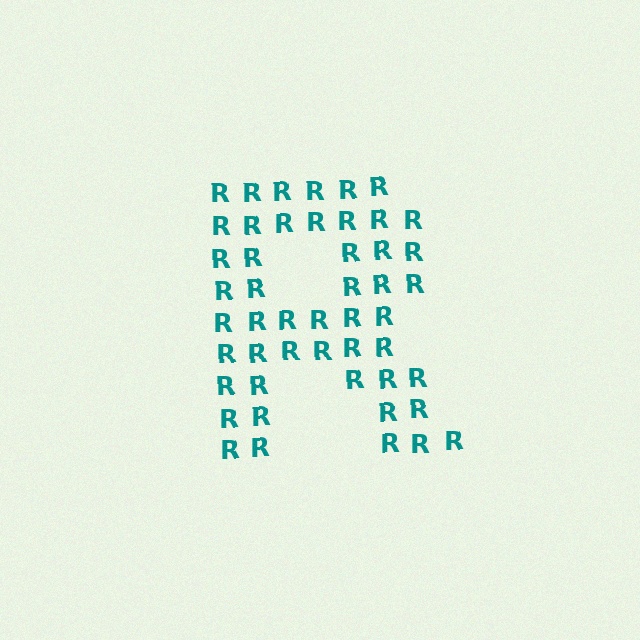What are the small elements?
The small elements are letter R's.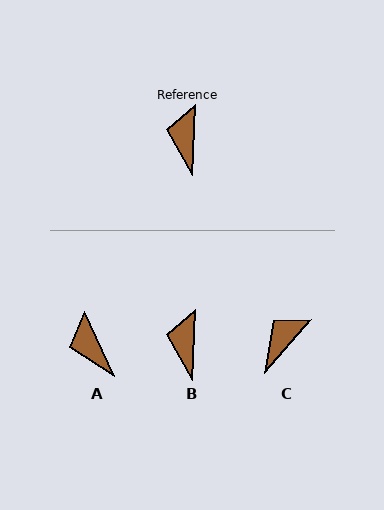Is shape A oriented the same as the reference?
No, it is off by about 27 degrees.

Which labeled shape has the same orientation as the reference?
B.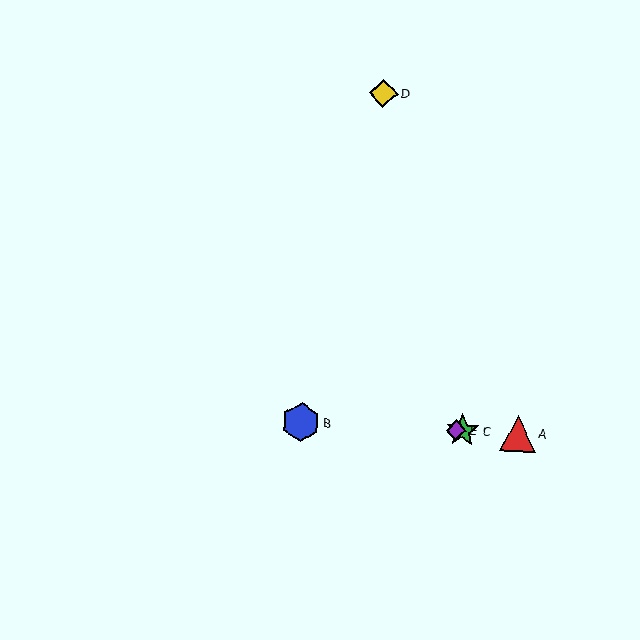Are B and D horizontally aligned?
No, B is at y≈422 and D is at y≈93.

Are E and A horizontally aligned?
Yes, both are at y≈430.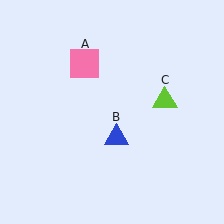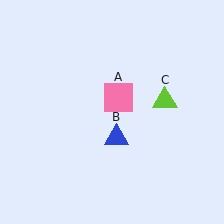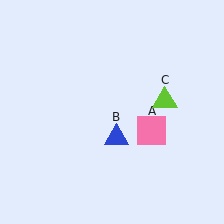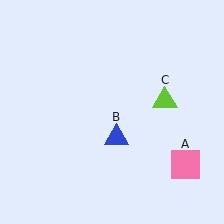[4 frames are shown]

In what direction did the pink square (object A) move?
The pink square (object A) moved down and to the right.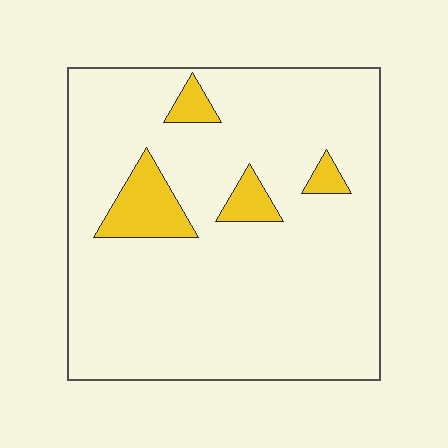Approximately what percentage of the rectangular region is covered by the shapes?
Approximately 10%.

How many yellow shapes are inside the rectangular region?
4.